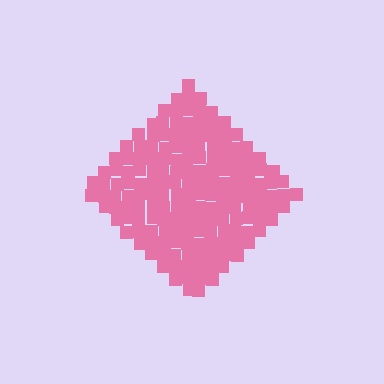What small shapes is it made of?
It is made of small squares.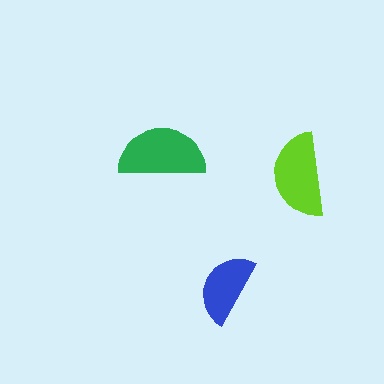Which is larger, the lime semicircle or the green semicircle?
The green one.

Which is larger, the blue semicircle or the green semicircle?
The green one.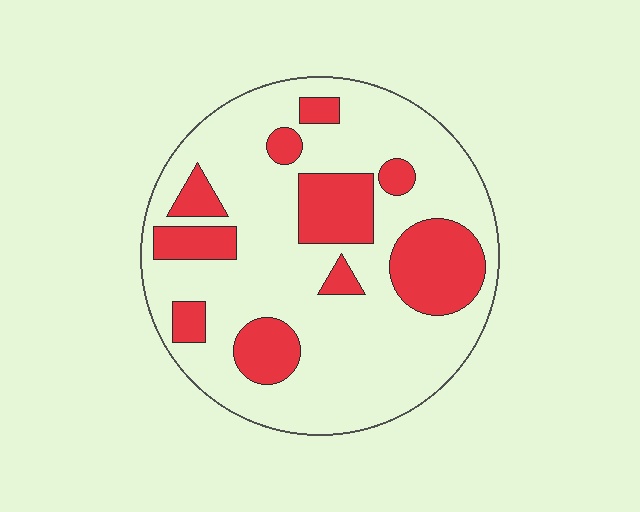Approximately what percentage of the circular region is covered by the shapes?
Approximately 25%.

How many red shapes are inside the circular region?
10.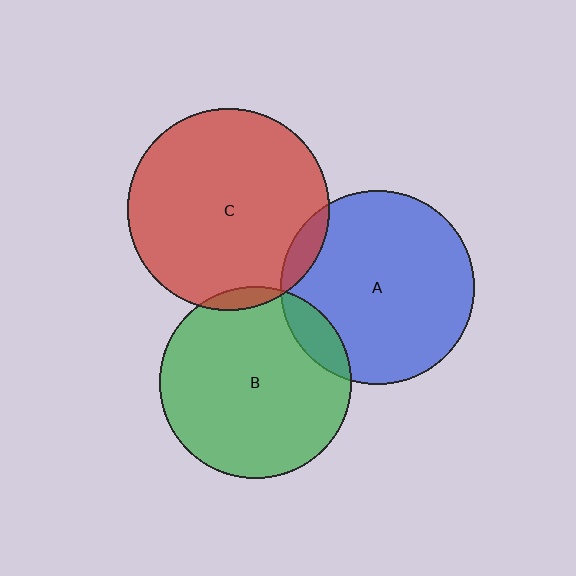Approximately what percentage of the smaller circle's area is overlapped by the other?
Approximately 10%.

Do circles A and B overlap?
Yes.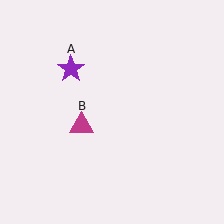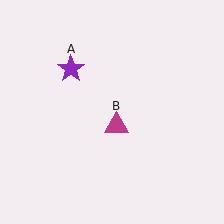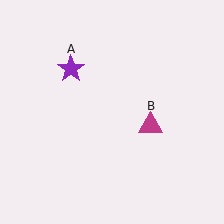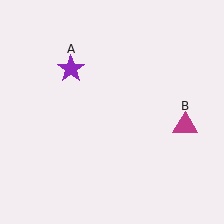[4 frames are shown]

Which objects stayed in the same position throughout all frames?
Purple star (object A) remained stationary.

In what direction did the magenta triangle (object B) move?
The magenta triangle (object B) moved right.